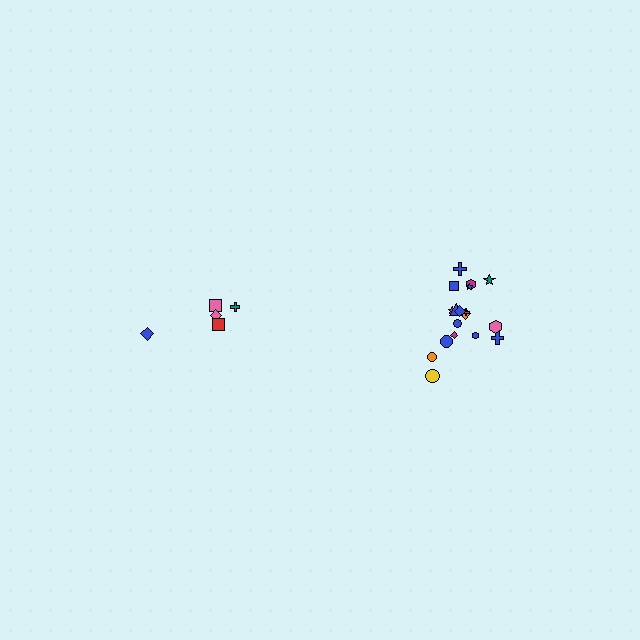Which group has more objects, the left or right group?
The right group.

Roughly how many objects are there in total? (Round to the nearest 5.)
Roughly 25 objects in total.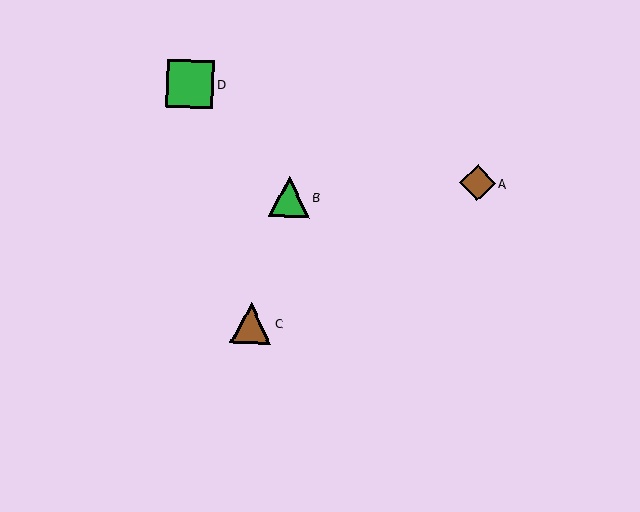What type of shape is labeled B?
Shape B is a green triangle.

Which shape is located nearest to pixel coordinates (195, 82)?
The green square (labeled D) at (190, 84) is nearest to that location.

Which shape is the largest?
The green square (labeled D) is the largest.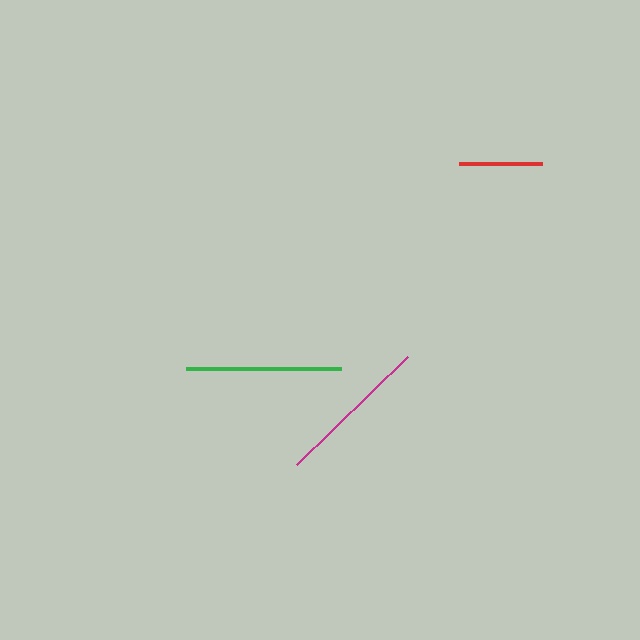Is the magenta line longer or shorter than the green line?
The magenta line is longer than the green line.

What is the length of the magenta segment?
The magenta segment is approximately 155 pixels long.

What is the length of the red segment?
The red segment is approximately 83 pixels long.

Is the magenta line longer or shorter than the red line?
The magenta line is longer than the red line.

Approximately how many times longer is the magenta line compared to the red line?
The magenta line is approximately 1.9 times the length of the red line.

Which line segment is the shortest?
The red line is the shortest at approximately 83 pixels.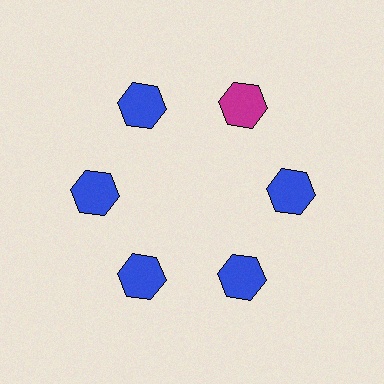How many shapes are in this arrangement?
There are 6 shapes arranged in a ring pattern.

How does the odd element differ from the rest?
It has a different color: magenta instead of blue.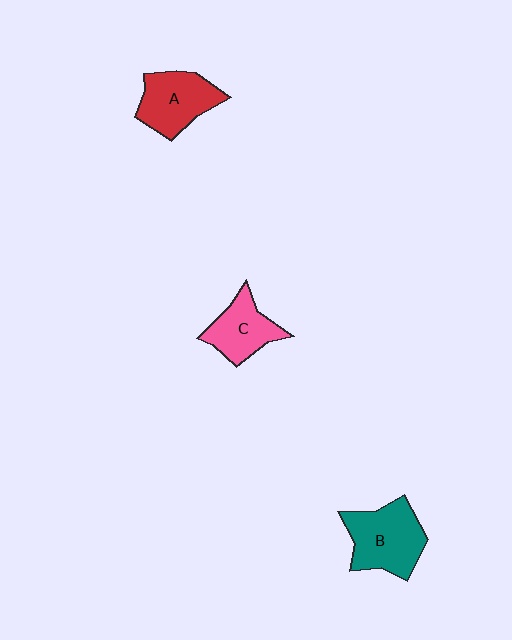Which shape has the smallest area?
Shape C (pink).